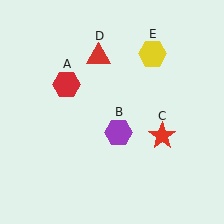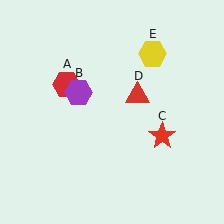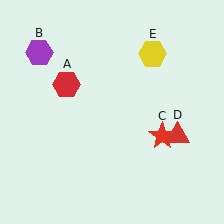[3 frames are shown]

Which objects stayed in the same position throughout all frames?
Red hexagon (object A) and red star (object C) and yellow hexagon (object E) remained stationary.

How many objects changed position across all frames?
2 objects changed position: purple hexagon (object B), red triangle (object D).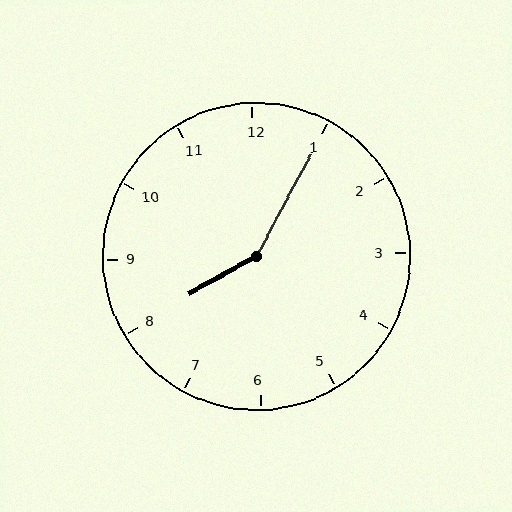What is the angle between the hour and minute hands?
Approximately 148 degrees.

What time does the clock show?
8:05.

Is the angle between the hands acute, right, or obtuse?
It is obtuse.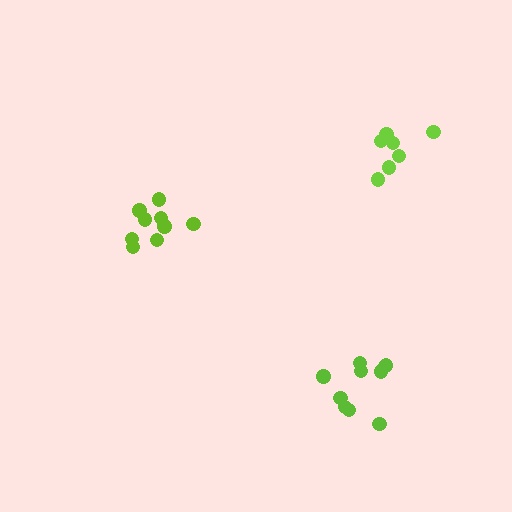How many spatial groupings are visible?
There are 3 spatial groupings.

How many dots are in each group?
Group 1: 9 dots, Group 2: 10 dots, Group 3: 7 dots (26 total).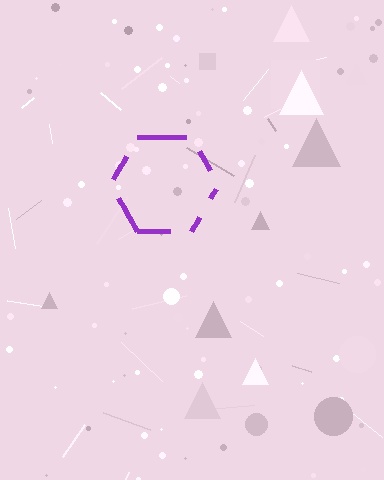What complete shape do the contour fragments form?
The contour fragments form a hexagon.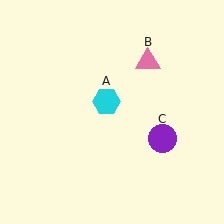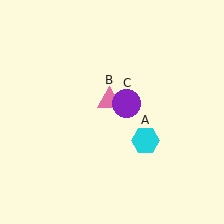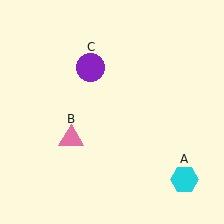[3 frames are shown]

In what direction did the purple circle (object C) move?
The purple circle (object C) moved up and to the left.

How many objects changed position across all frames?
3 objects changed position: cyan hexagon (object A), pink triangle (object B), purple circle (object C).